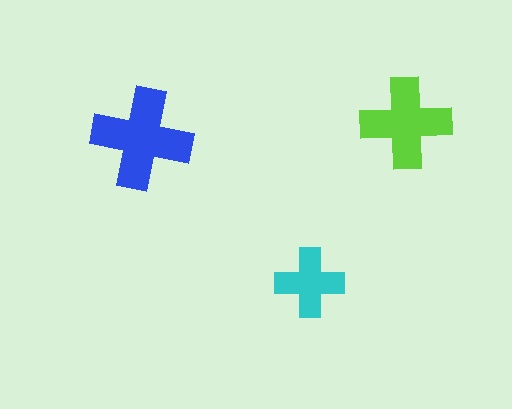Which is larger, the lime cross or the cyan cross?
The lime one.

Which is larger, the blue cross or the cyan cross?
The blue one.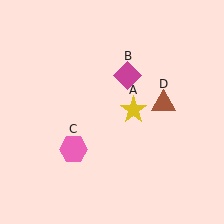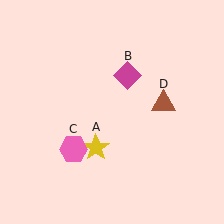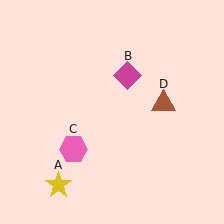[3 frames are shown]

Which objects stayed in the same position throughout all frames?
Magenta diamond (object B) and pink hexagon (object C) and brown triangle (object D) remained stationary.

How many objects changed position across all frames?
1 object changed position: yellow star (object A).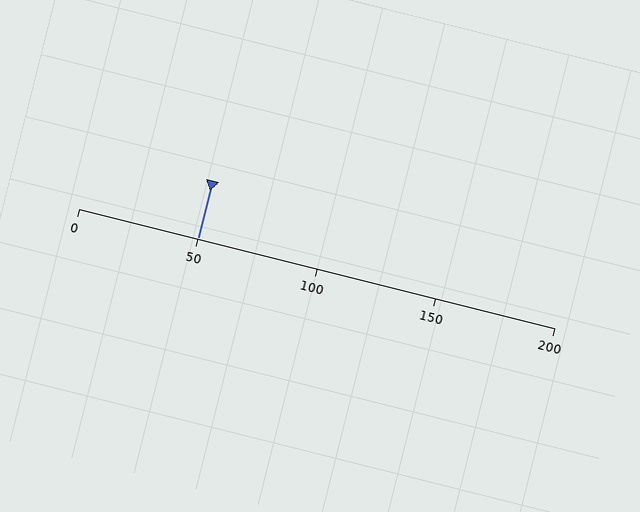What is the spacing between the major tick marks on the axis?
The major ticks are spaced 50 apart.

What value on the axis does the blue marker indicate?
The marker indicates approximately 50.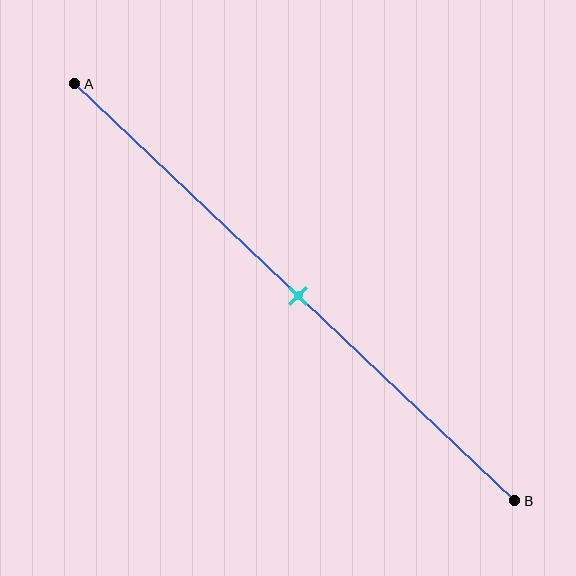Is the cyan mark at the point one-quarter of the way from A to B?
No, the mark is at about 50% from A, not at the 25% one-quarter point.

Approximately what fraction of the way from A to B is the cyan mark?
The cyan mark is approximately 50% of the way from A to B.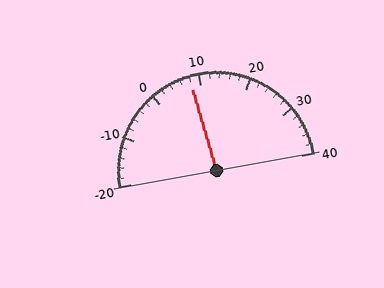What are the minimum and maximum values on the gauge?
The gauge ranges from -20 to 40.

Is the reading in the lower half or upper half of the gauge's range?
The reading is in the lower half of the range (-20 to 40).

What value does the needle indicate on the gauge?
The needle indicates approximately 8.